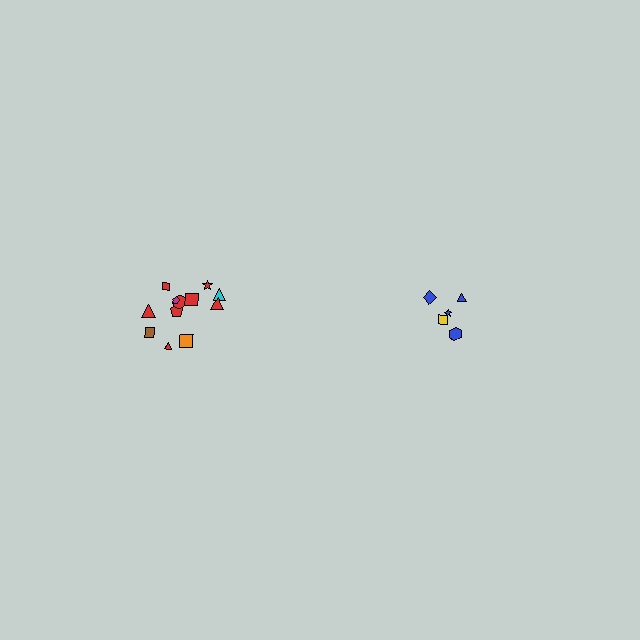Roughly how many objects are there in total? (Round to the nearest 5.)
Roughly 15 objects in total.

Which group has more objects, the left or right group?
The left group.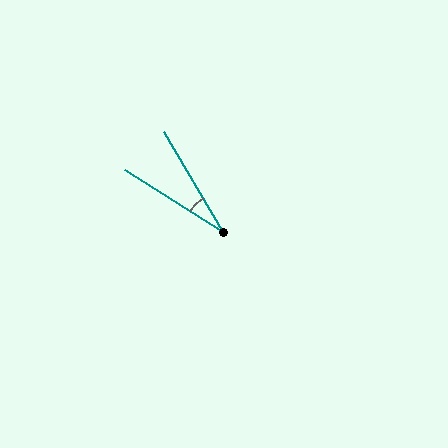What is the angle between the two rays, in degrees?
Approximately 27 degrees.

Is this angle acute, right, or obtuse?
It is acute.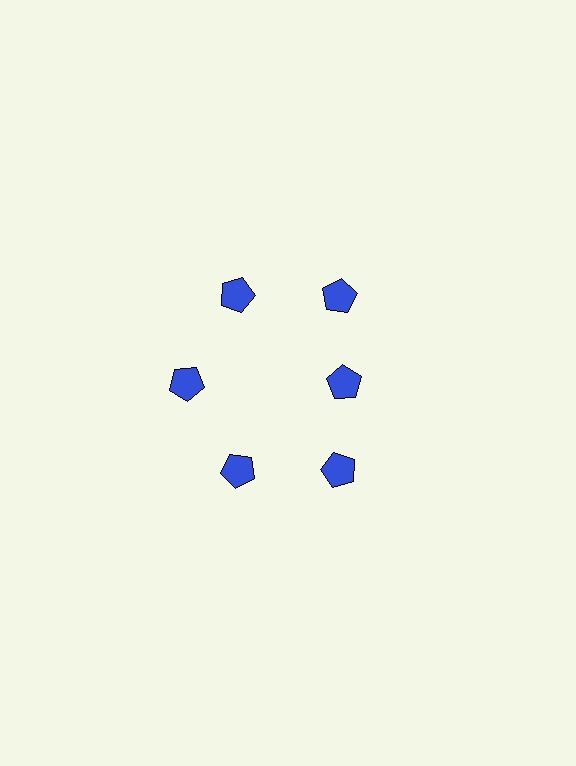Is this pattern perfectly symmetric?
No. The 6 blue pentagons are arranged in a ring, but one element near the 3 o'clock position is pulled inward toward the center, breaking the 6-fold rotational symmetry.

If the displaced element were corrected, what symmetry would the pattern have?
It would have 6-fold rotational symmetry — the pattern would map onto itself every 60 degrees.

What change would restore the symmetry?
The symmetry would be restored by moving it outward, back onto the ring so that all 6 pentagons sit at equal angles and equal distance from the center.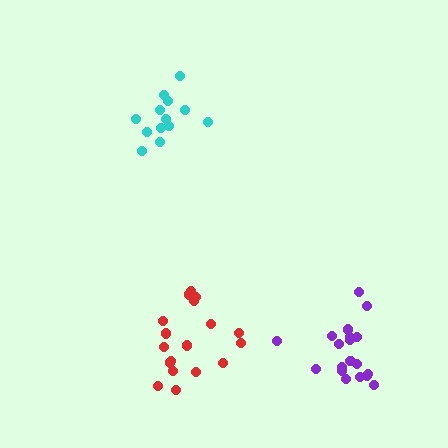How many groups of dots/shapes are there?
There are 3 groups.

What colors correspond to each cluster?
The clusters are colored: purple, cyan, red.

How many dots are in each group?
Group 1: 19 dots, Group 2: 13 dots, Group 3: 18 dots (50 total).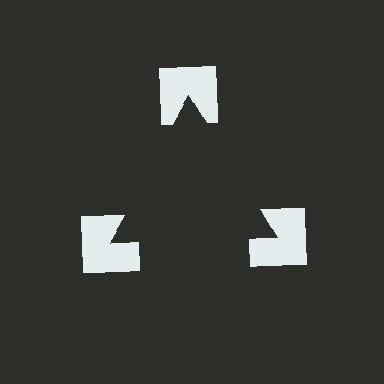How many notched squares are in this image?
There are 3 — one at each vertex of the illusory triangle.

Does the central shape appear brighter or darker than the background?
It typically appears slightly darker than the background, even though no actual brightness change is drawn.